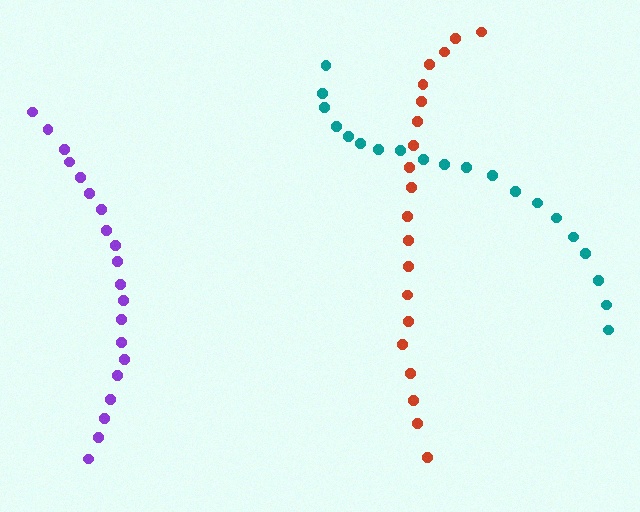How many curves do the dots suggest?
There are 3 distinct paths.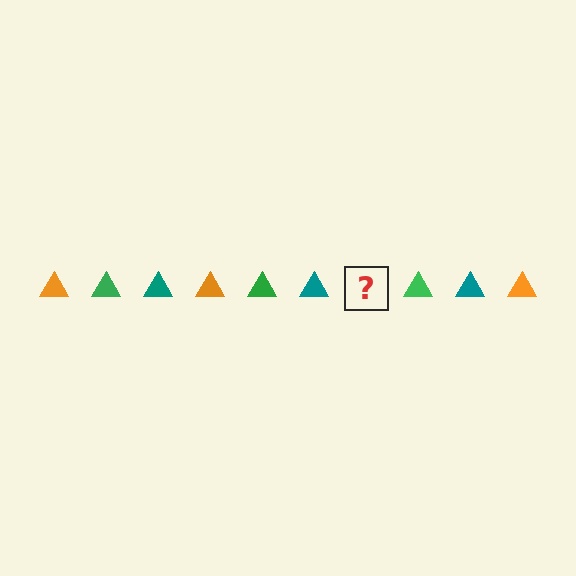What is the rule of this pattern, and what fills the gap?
The rule is that the pattern cycles through orange, green, teal triangles. The gap should be filled with an orange triangle.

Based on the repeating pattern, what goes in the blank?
The blank should be an orange triangle.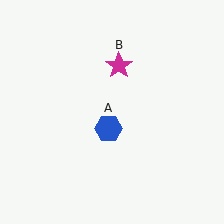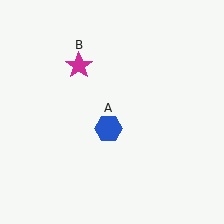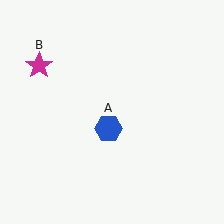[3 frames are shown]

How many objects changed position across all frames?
1 object changed position: magenta star (object B).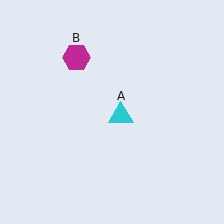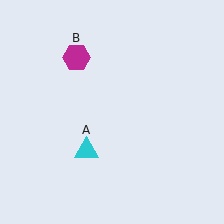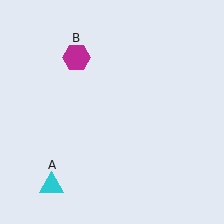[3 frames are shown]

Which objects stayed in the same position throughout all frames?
Magenta hexagon (object B) remained stationary.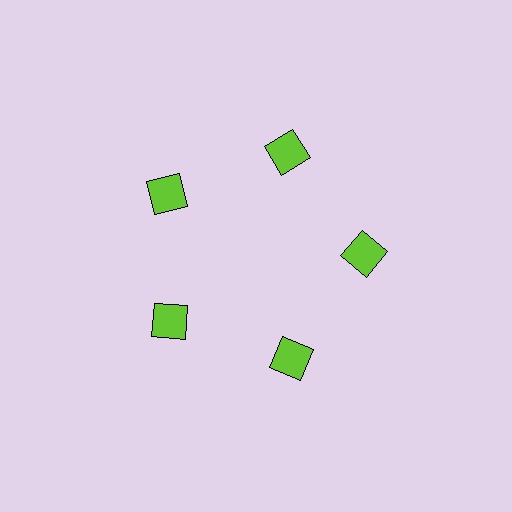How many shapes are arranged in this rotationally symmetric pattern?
There are 5 shapes, arranged in 5 groups of 1.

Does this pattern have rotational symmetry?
Yes, this pattern has 5-fold rotational symmetry. It looks the same after rotating 72 degrees around the center.